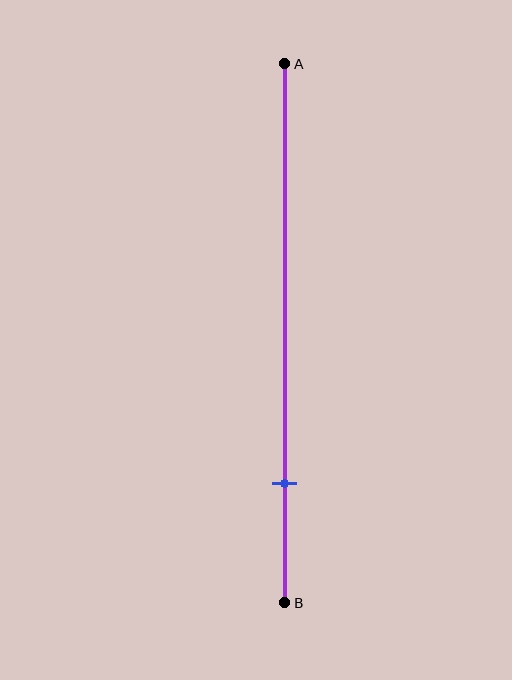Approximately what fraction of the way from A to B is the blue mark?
The blue mark is approximately 80% of the way from A to B.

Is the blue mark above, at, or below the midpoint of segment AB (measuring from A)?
The blue mark is below the midpoint of segment AB.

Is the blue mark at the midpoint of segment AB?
No, the mark is at about 80% from A, not at the 50% midpoint.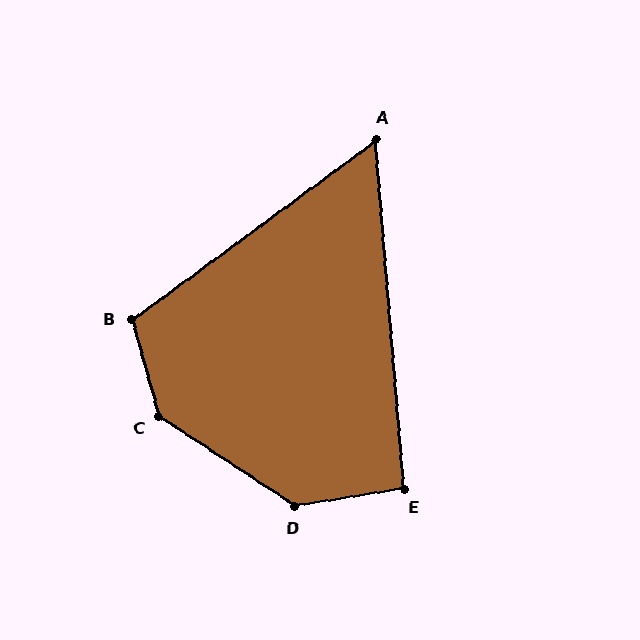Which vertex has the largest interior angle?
C, at approximately 139 degrees.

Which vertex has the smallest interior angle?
A, at approximately 58 degrees.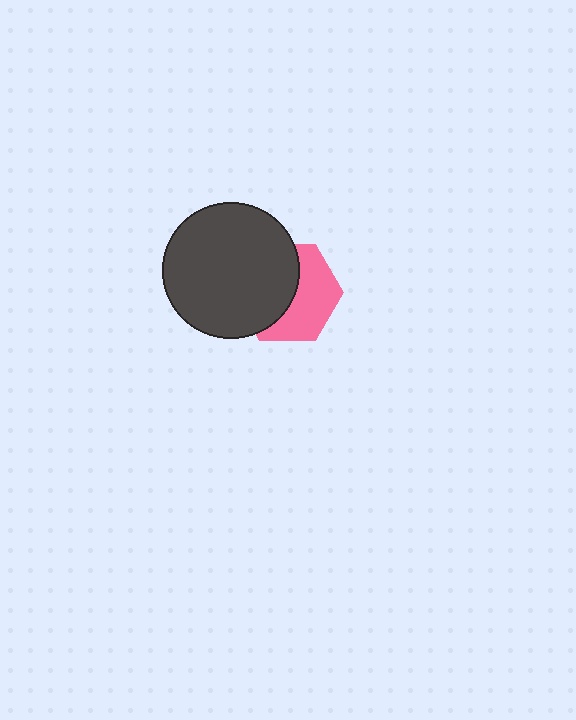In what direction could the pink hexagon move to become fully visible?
The pink hexagon could move right. That would shift it out from behind the dark gray circle entirely.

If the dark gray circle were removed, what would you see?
You would see the complete pink hexagon.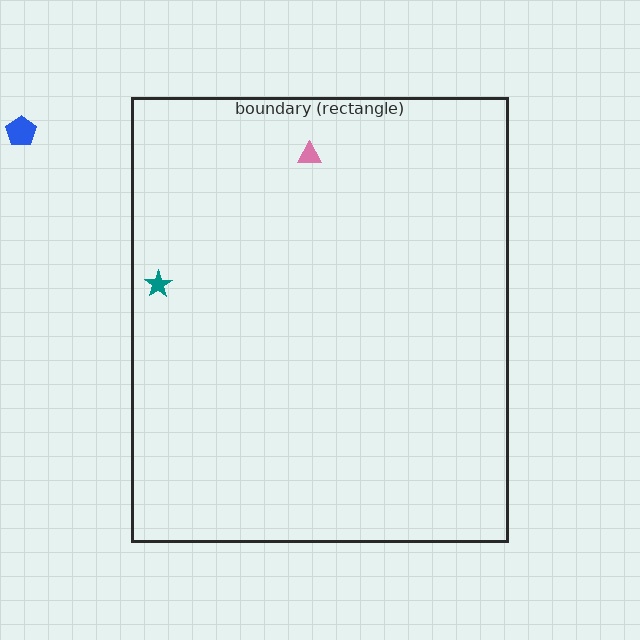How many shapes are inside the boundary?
2 inside, 1 outside.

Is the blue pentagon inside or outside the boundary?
Outside.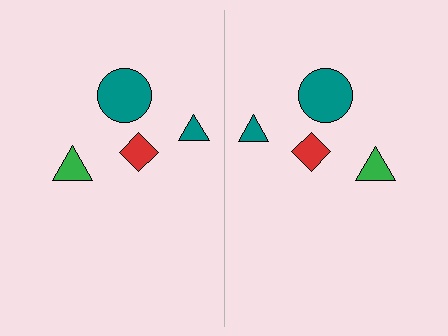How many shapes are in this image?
There are 8 shapes in this image.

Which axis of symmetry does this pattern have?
The pattern has a vertical axis of symmetry running through the center of the image.